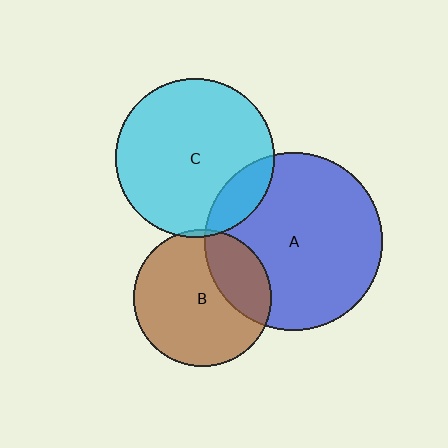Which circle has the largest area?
Circle A (blue).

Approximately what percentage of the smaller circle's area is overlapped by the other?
Approximately 15%.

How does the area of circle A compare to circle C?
Approximately 1.2 times.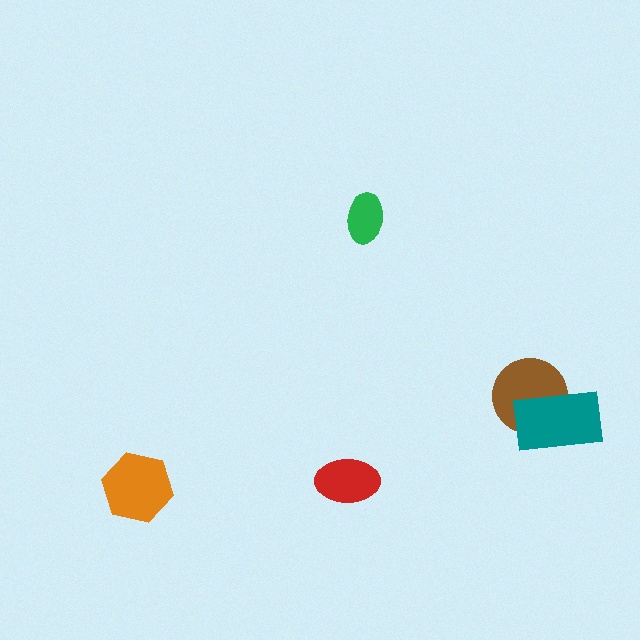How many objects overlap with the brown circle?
1 object overlaps with the brown circle.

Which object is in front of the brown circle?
The teal rectangle is in front of the brown circle.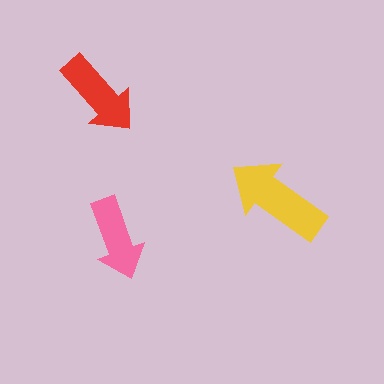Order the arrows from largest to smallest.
the yellow one, the red one, the pink one.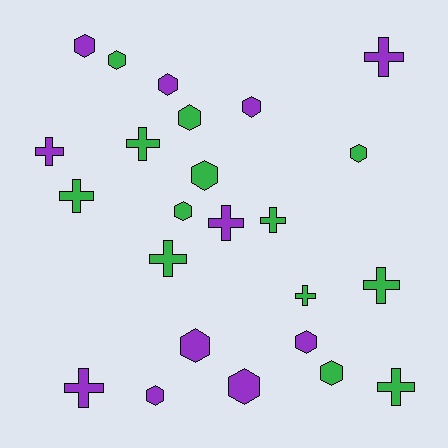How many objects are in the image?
There are 24 objects.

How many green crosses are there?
There are 7 green crosses.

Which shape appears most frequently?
Hexagon, with 13 objects.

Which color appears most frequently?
Green, with 13 objects.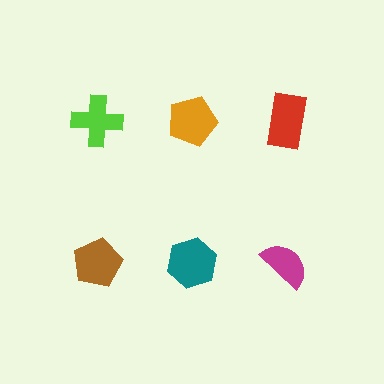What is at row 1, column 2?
An orange pentagon.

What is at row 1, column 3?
A red rectangle.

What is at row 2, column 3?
A magenta semicircle.